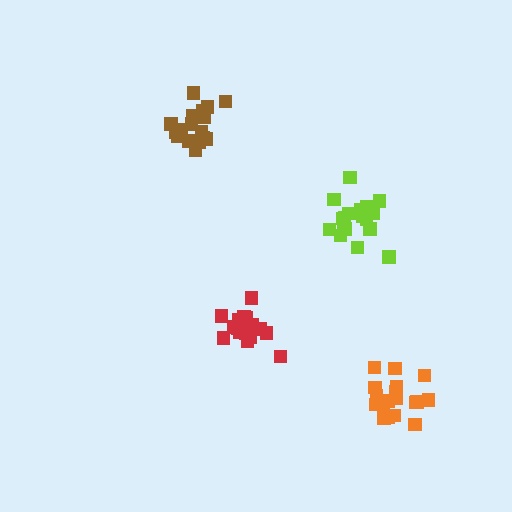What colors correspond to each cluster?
The clusters are colored: lime, brown, orange, red.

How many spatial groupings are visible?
There are 4 spatial groupings.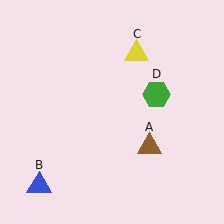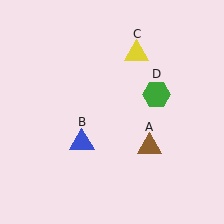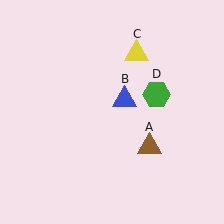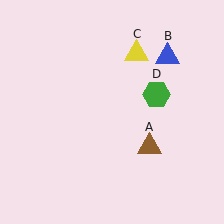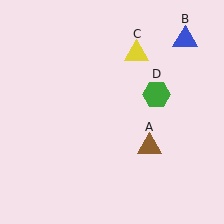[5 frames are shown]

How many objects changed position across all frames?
1 object changed position: blue triangle (object B).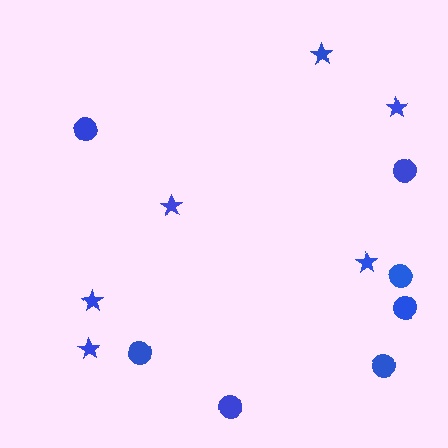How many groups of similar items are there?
There are 2 groups: one group of circles (7) and one group of stars (6).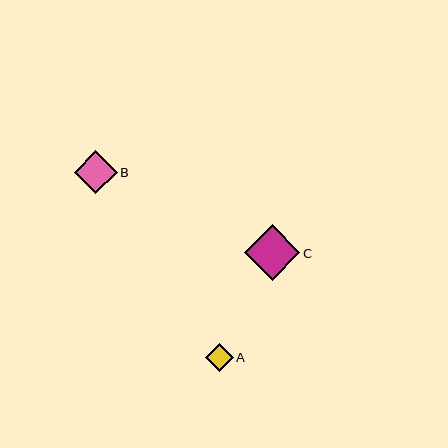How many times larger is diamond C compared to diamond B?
Diamond C is approximately 1.3 times the size of diamond B.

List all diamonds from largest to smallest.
From largest to smallest: C, B, A.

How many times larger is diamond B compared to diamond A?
Diamond B is approximately 1.5 times the size of diamond A.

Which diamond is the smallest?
Diamond A is the smallest with a size of approximately 28 pixels.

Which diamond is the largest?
Diamond C is the largest with a size of approximately 56 pixels.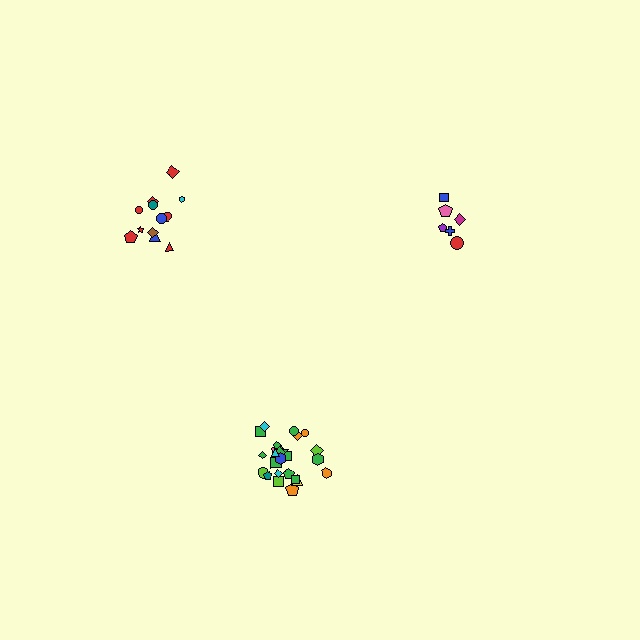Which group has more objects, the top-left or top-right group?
The top-left group.